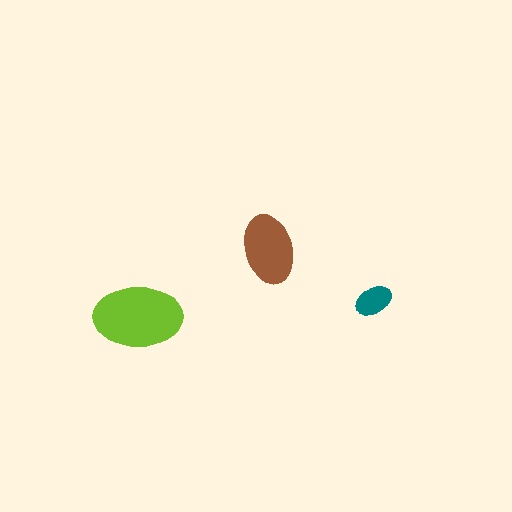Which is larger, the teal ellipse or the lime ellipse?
The lime one.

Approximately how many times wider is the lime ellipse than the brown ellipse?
About 1.5 times wider.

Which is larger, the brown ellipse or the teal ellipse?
The brown one.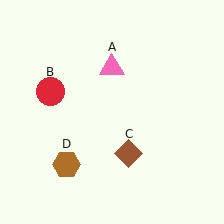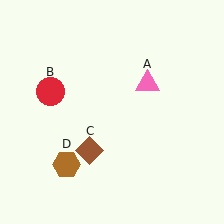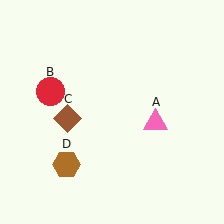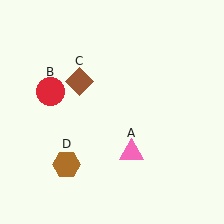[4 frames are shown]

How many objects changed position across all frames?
2 objects changed position: pink triangle (object A), brown diamond (object C).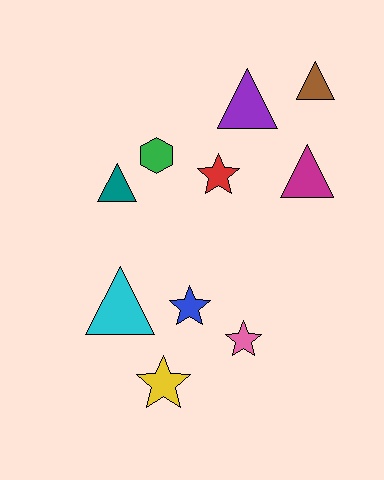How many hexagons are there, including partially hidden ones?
There is 1 hexagon.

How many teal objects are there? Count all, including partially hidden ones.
There is 1 teal object.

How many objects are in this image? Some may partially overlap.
There are 10 objects.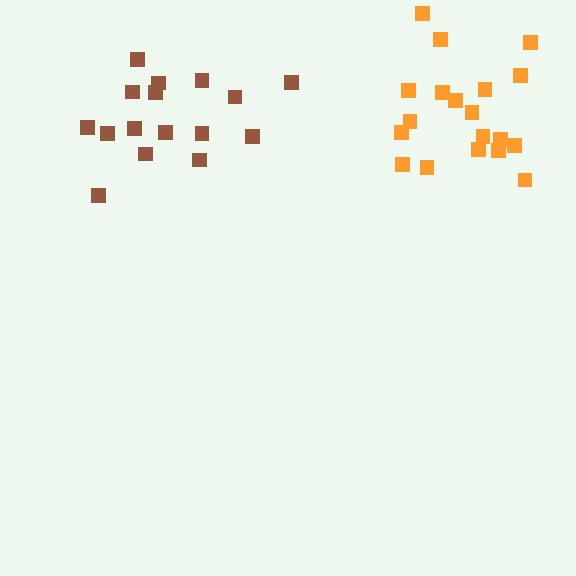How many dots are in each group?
Group 1: 19 dots, Group 2: 16 dots (35 total).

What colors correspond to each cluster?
The clusters are colored: orange, brown.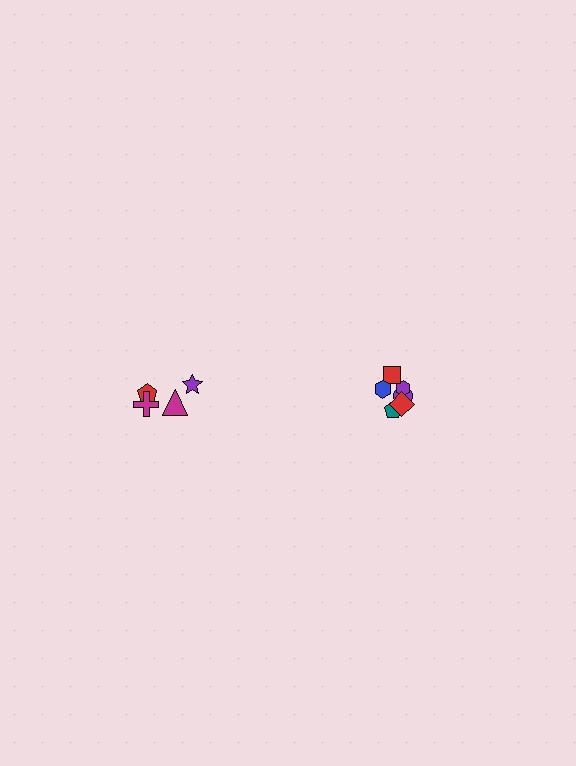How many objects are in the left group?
There are 4 objects.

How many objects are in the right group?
There are 6 objects.